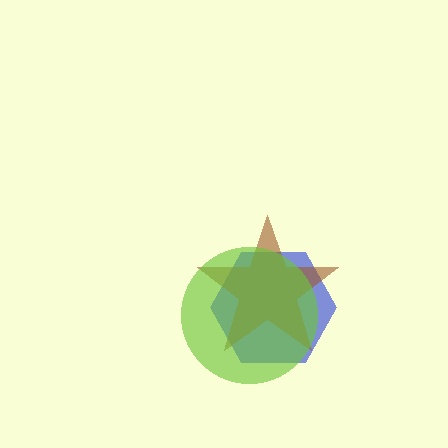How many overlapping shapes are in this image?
There are 3 overlapping shapes in the image.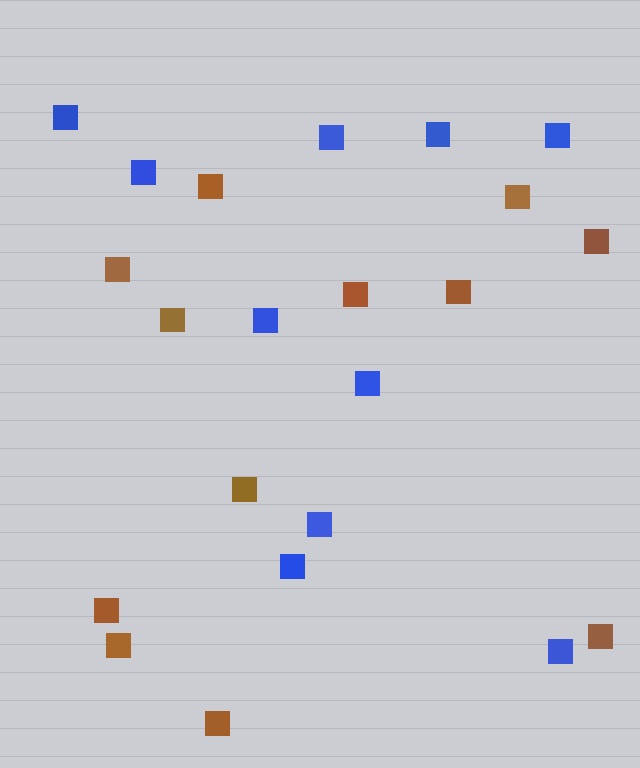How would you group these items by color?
There are 2 groups: one group of brown squares (12) and one group of blue squares (10).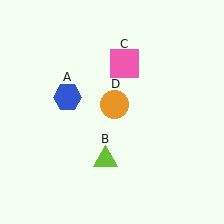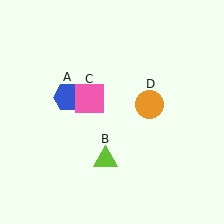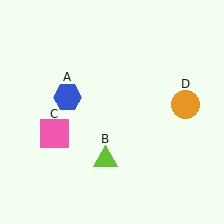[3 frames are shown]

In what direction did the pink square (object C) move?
The pink square (object C) moved down and to the left.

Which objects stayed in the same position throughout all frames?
Blue hexagon (object A) and lime triangle (object B) remained stationary.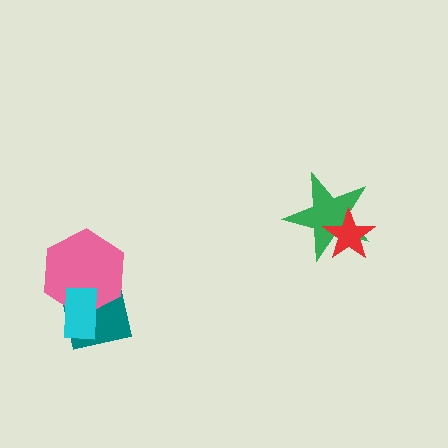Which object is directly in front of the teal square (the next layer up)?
The pink hexagon is directly in front of the teal square.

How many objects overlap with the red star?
1 object overlaps with the red star.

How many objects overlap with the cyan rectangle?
2 objects overlap with the cyan rectangle.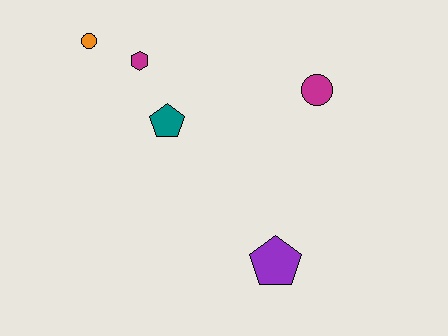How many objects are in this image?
There are 5 objects.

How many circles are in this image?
There are 2 circles.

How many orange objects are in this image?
There is 1 orange object.